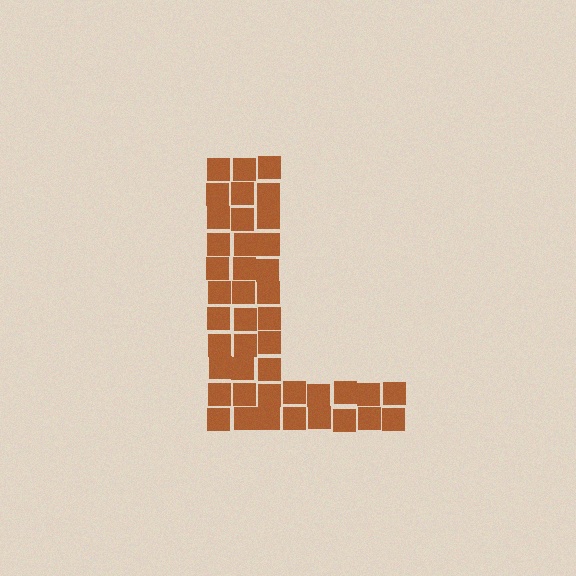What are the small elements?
The small elements are squares.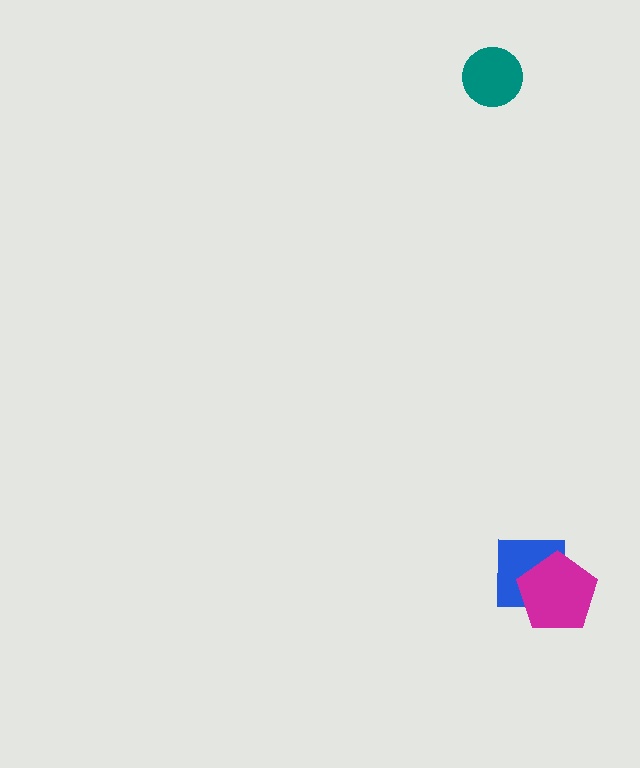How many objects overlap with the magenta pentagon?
1 object overlaps with the magenta pentagon.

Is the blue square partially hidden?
Yes, it is partially covered by another shape.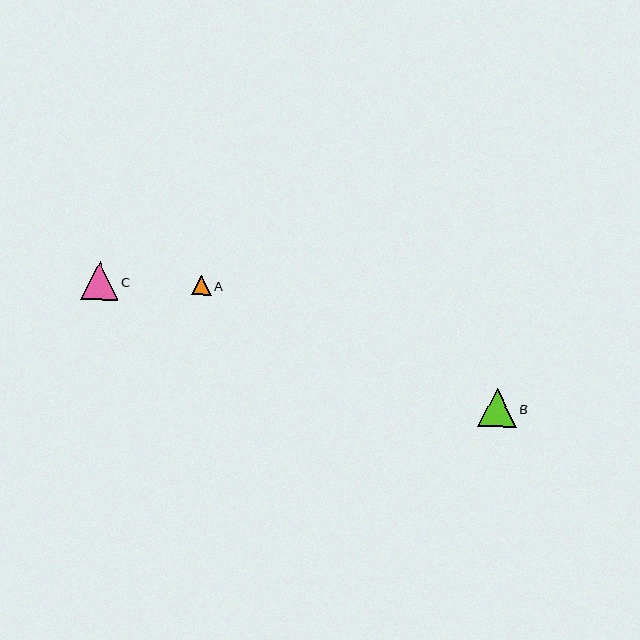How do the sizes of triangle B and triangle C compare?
Triangle B and triangle C are approximately the same size.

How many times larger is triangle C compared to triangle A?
Triangle C is approximately 2.0 times the size of triangle A.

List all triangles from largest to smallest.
From largest to smallest: B, C, A.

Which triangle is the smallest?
Triangle A is the smallest with a size of approximately 19 pixels.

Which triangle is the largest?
Triangle B is the largest with a size of approximately 39 pixels.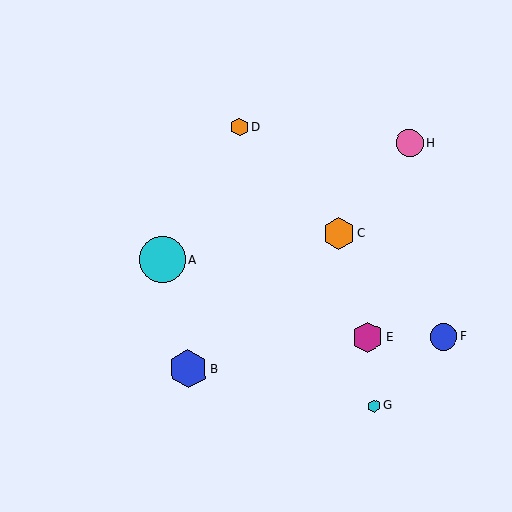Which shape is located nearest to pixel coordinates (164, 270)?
The cyan circle (labeled A) at (162, 260) is nearest to that location.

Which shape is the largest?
The cyan circle (labeled A) is the largest.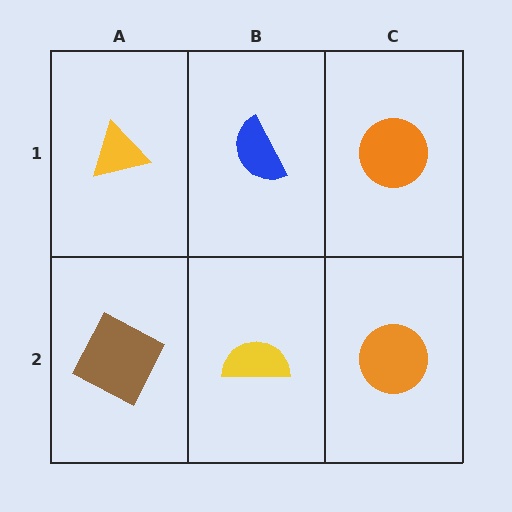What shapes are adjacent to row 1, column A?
A brown square (row 2, column A), a blue semicircle (row 1, column B).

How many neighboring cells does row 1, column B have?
3.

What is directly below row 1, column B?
A yellow semicircle.